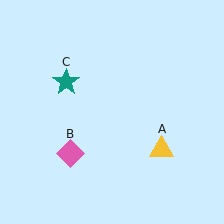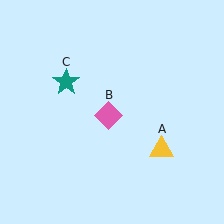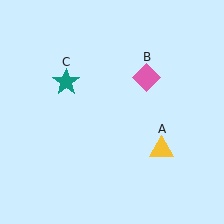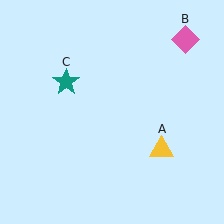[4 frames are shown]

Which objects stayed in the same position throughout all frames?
Yellow triangle (object A) and teal star (object C) remained stationary.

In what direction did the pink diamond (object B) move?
The pink diamond (object B) moved up and to the right.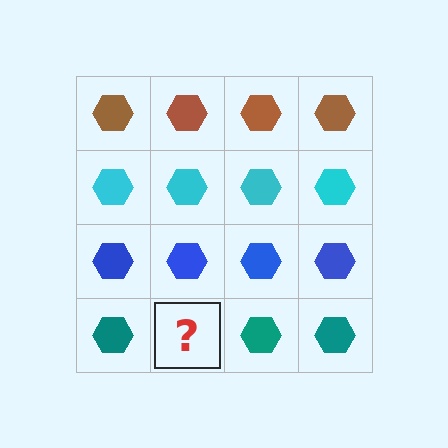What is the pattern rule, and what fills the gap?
The rule is that each row has a consistent color. The gap should be filled with a teal hexagon.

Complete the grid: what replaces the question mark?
The question mark should be replaced with a teal hexagon.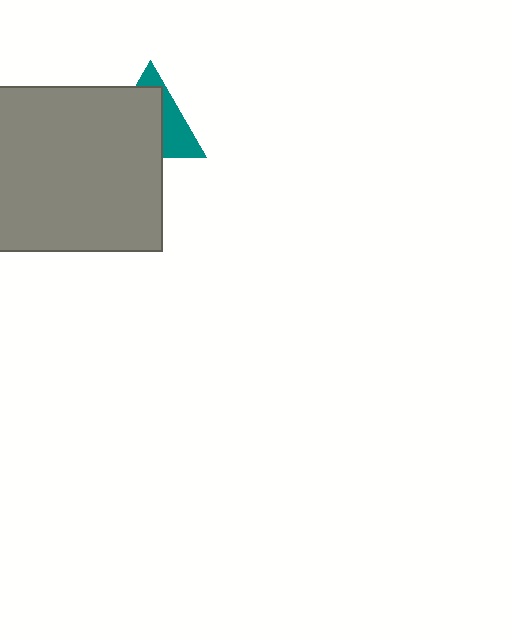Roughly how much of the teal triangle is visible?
A small part of it is visible (roughly 37%).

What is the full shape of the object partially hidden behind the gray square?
The partially hidden object is a teal triangle.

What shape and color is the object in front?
The object in front is a gray square.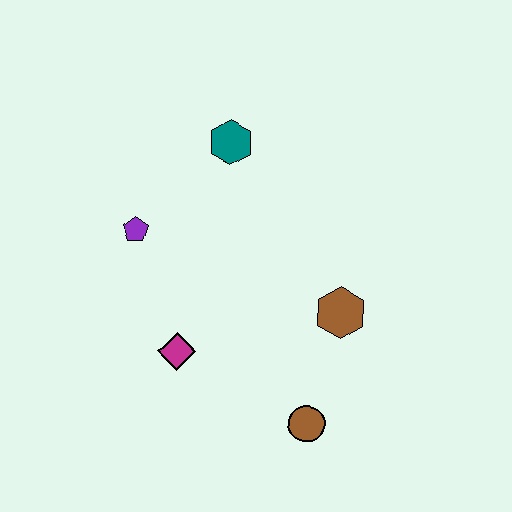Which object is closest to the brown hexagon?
The brown circle is closest to the brown hexagon.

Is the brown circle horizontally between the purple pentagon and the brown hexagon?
Yes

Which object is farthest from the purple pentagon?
The brown circle is farthest from the purple pentagon.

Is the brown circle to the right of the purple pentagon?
Yes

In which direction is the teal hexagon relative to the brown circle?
The teal hexagon is above the brown circle.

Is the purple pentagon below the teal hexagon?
Yes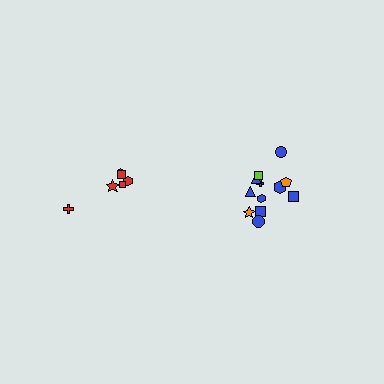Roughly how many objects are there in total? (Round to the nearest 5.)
Roughly 20 objects in total.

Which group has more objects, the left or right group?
The right group.